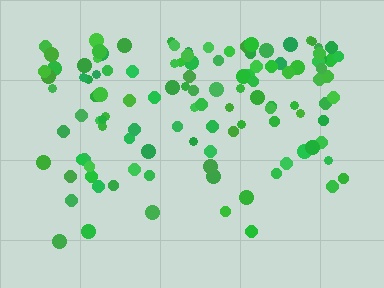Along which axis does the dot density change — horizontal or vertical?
Vertical.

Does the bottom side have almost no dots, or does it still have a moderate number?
Still a moderate number, just noticeably fewer than the top.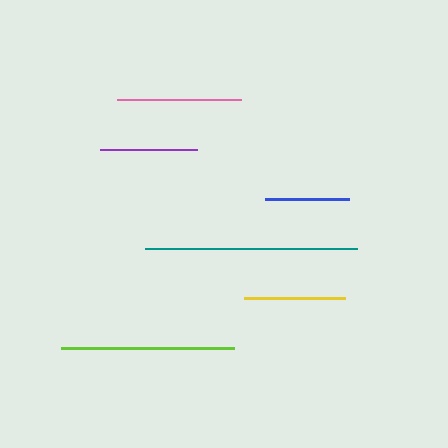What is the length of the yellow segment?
The yellow segment is approximately 101 pixels long.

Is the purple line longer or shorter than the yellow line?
The yellow line is longer than the purple line.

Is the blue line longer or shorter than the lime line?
The lime line is longer than the blue line.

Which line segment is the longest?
The teal line is the longest at approximately 211 pixels.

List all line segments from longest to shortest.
From longest to shortest: teal, lime, pink, yellow, purple, blue.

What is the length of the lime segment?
The lime segment is approximately 173 pixels long.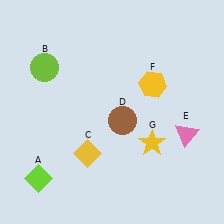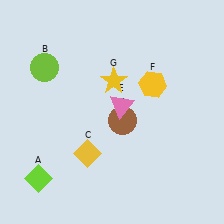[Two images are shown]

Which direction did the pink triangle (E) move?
The pink triangle (E) moved left.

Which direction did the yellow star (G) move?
The yellow star (G) moved up.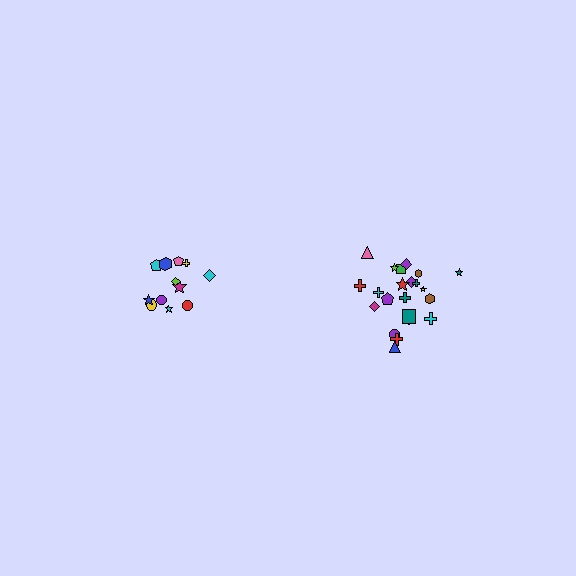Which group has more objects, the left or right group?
The right group.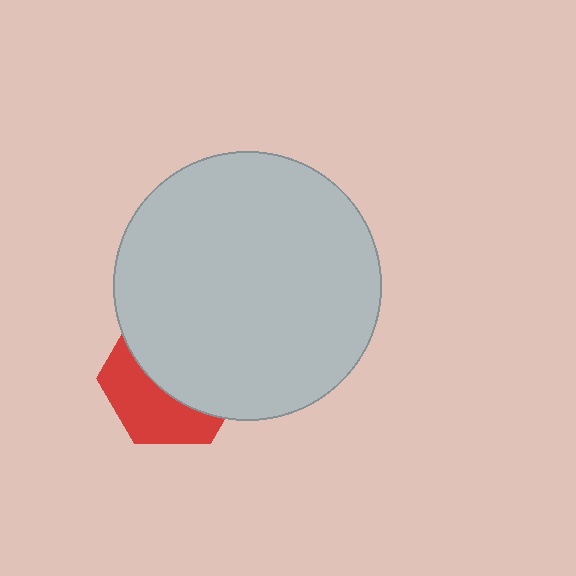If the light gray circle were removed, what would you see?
You would see the complete red hexagon.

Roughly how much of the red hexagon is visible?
A small part of it is visible (roughly 41%).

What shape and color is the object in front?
The object in front is a light gray circle.